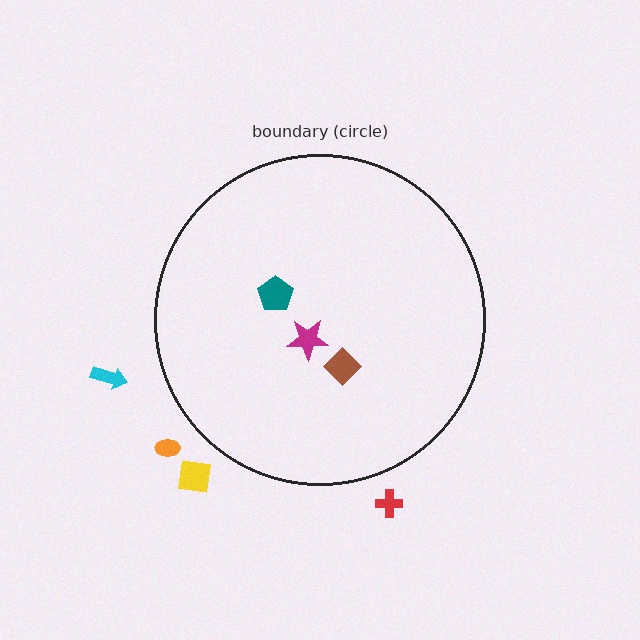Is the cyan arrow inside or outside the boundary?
Outside.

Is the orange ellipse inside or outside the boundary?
Outside.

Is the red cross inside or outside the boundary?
Outside.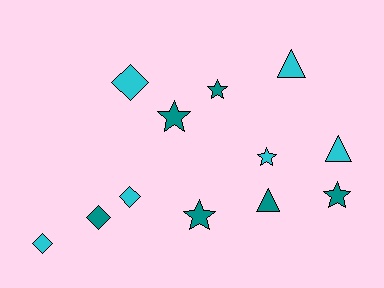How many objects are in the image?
There are 12 objects.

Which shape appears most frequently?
Star, with 5 objects.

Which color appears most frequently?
Cyan, with 6 objects.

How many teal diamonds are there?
There is 1 teal diamond.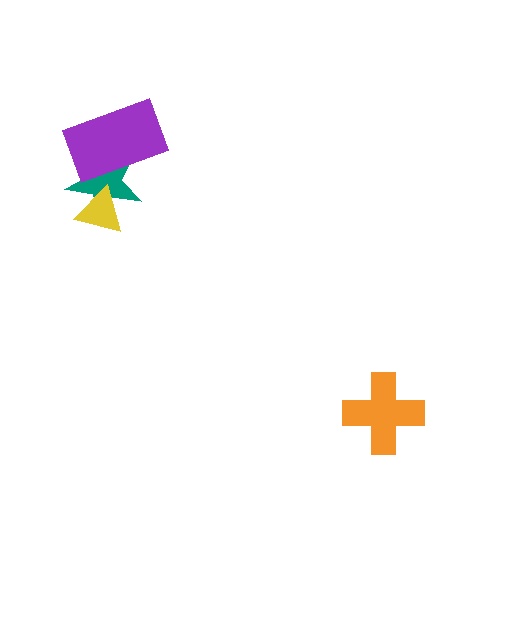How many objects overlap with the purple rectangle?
1 object overlaps with the purple rectangle.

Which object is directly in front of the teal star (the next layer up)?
The purple rectangle is directly in front of the teal star.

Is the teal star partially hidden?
Yes, it is partially covered by another shape.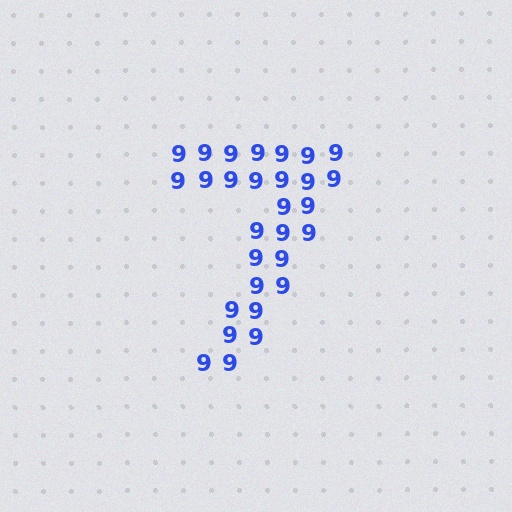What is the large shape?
The large shape is the digit 7.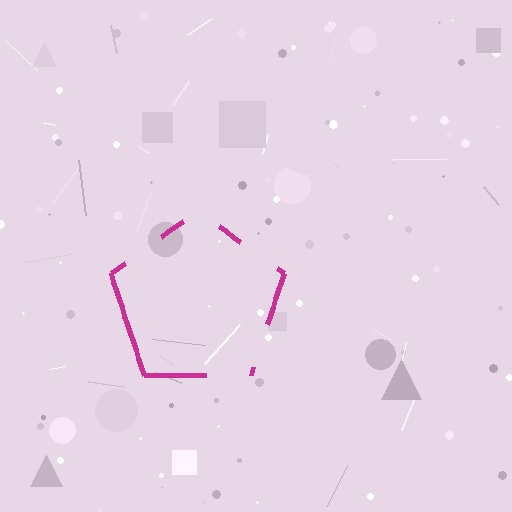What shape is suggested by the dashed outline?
The dashed outline suggests a pentagon.